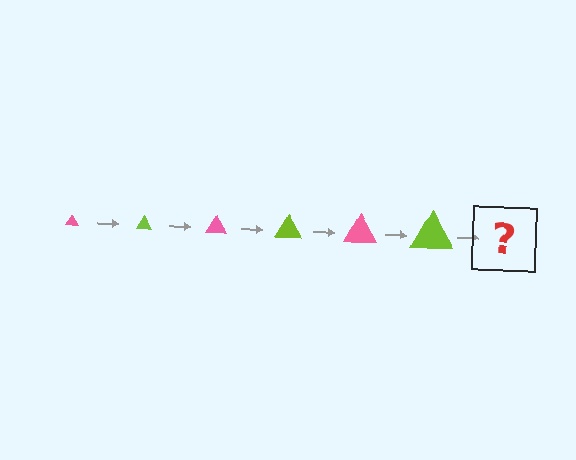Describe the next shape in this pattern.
It should be a pink triangle, larger than the previous one.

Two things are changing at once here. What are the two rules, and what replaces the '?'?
The two rules are that the triangle grows larger each step and the color cycles through pink and lime. The '?' should be a pink triangle, larger than the previous one.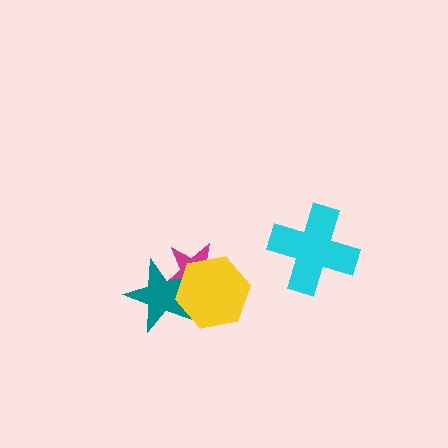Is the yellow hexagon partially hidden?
No, no other shape covers it.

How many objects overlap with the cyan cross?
0 objects overlap with the cyan cross.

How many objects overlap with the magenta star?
2 objects overlap with the magenta star.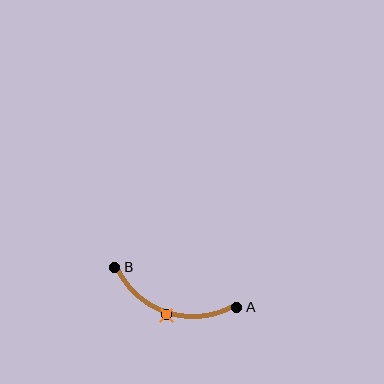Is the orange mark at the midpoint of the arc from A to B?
Yes. The orange mark lies on the arc at equal arc-length from both A and B — it is the arc midpoint.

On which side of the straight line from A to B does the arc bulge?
The arc bulges below the straight line connecting A and B.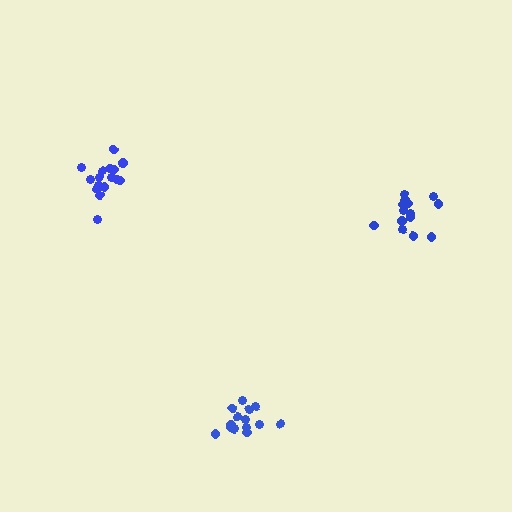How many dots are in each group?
Group 1: 14 dots, Group 2: 14 dots, Group 3: 17 dots (45 total).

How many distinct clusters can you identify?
There are 3 distinct clusters.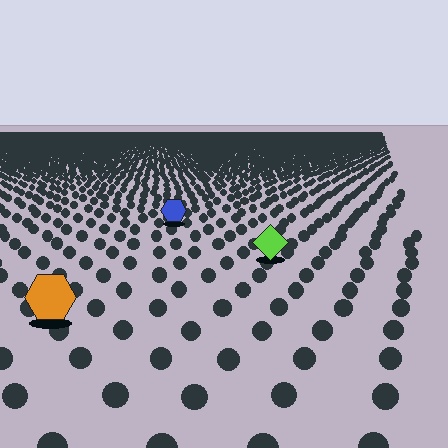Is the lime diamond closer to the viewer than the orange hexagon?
No. The orange hexagon is closer — you can tell from the texture gradient: the ground texture is coarser near it.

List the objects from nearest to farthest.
From nearest to farthest: the orange hexagon, the lime diamond, the blue hexagon.